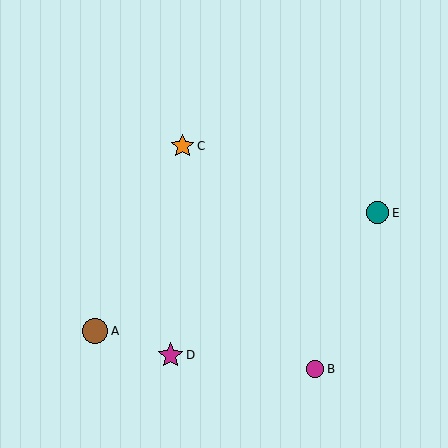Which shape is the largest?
The magenta star (labeled D) is the largest.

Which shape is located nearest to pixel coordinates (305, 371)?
The magenta circle (labeled B) at (315, 369) is nearest to that location.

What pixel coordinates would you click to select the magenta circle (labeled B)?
Click at (315, 369) to select the magenta circle B.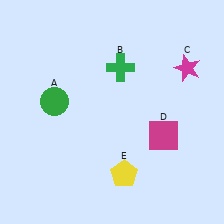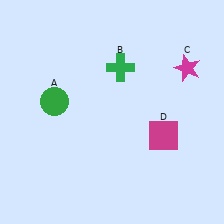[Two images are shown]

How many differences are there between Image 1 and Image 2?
There is 1 difference between the two images.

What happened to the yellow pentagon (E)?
The yellow pentagon (E) was removed in Image 2. It was in the bottom-right area of Image 1.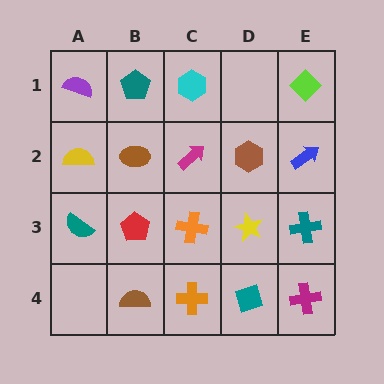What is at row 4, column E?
A magenta cross.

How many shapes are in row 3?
5 shapes.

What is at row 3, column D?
A yellow star.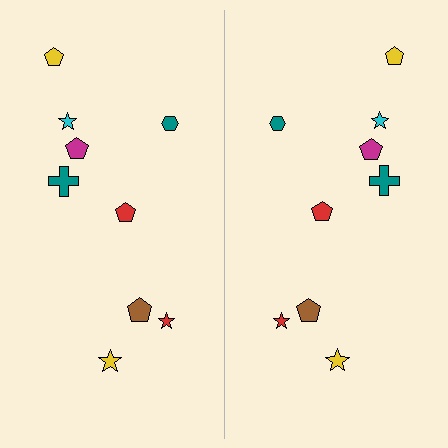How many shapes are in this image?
There are 18 shapes in this image.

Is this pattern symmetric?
Yes, this pattern has bilateral (reflection) symmetry.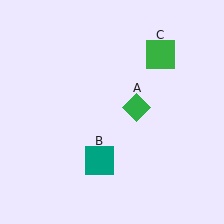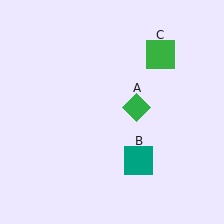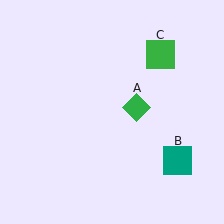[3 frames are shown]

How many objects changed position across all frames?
1 object changed position: teal square (object B).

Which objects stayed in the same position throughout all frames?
Green diamond (object A) and green square (object C) remained stationary.